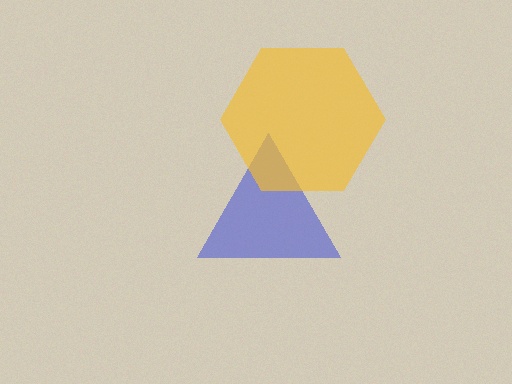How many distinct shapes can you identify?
There are 2 distinct shapes: a blue triangle, a yellow hexagon.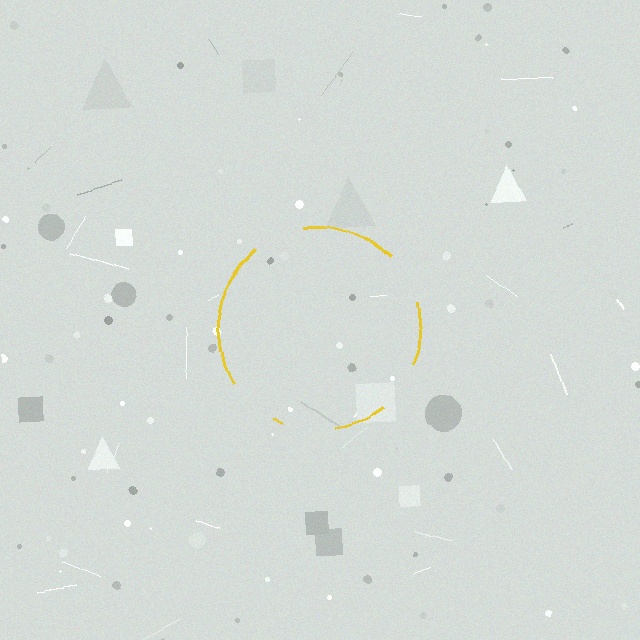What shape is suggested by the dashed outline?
The dashed outline suggests a circle.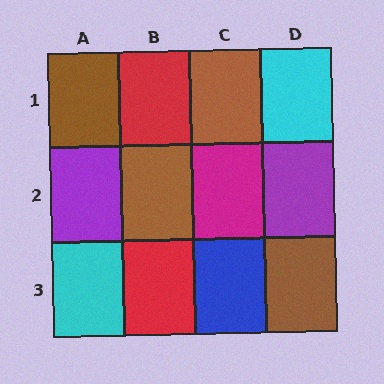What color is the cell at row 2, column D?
Purple.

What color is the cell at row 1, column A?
Brown.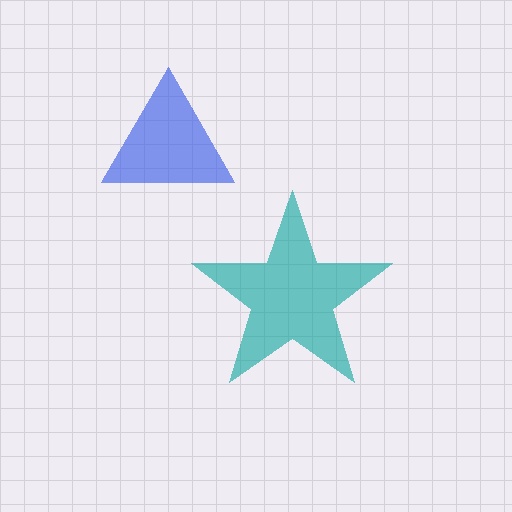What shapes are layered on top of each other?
The layered shapes are: a blue triangle, a teal star.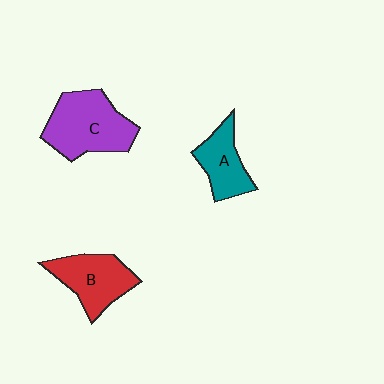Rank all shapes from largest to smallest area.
From largest to smallest: C (purple), B (red), A (teal).